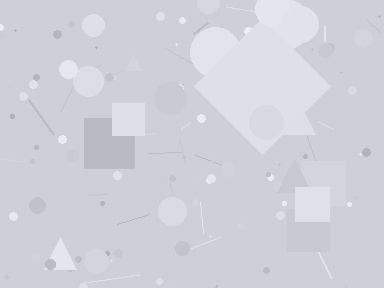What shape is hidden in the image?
A diamond is hidden in the image.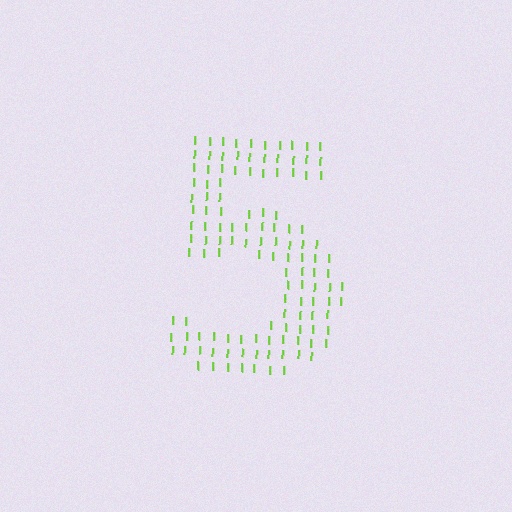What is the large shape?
The large shape is the digit 5.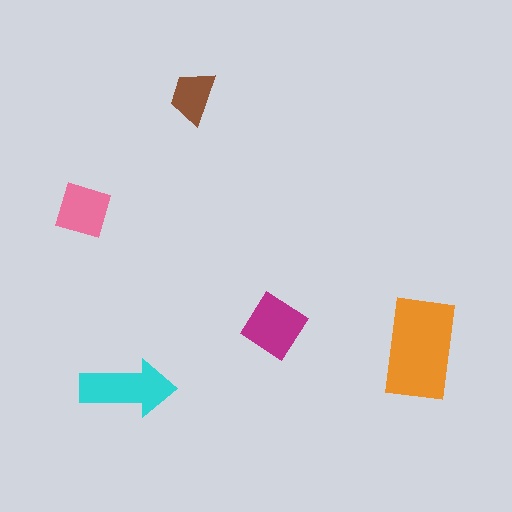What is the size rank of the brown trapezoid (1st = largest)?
5th.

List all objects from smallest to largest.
The brown trapezoid, the pink diamond, the magenta diamond, the cyan arrow, the orange rectangle.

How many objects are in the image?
There are 5 objects in the image.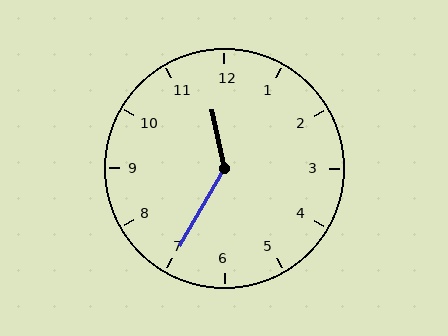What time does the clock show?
11:35.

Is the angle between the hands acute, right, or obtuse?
It is obtuse.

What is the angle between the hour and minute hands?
Approximately 138 degrees.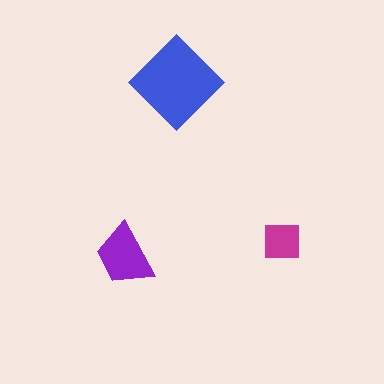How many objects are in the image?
There are 3 objects in the image.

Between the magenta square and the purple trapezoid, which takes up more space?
The purple trapezoid.